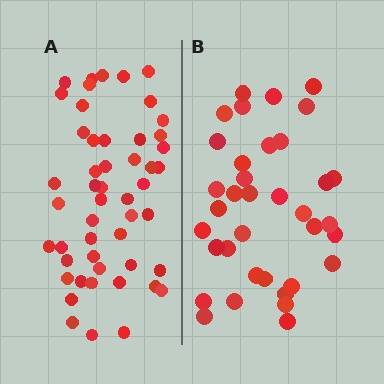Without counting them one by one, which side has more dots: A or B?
Region A (the left region) has more dots.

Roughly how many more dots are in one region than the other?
Region A has approximately 15 more dots than region B.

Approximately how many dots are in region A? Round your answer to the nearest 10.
About 50 dots.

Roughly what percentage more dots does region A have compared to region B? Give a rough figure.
About 40% more.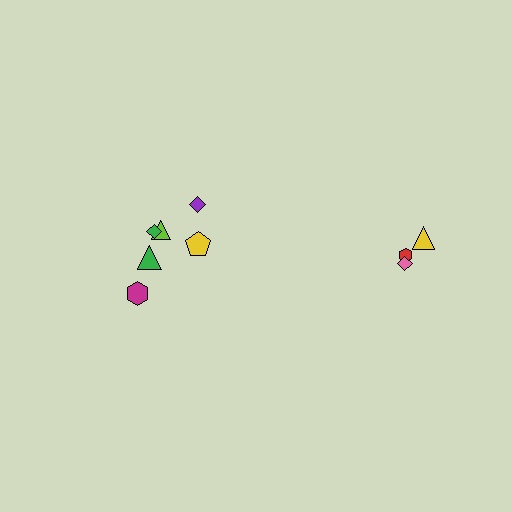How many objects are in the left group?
There are 6 objects.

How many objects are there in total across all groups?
There are 9 objects.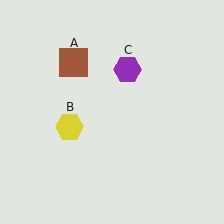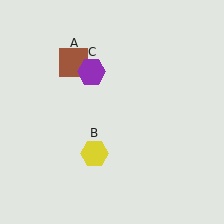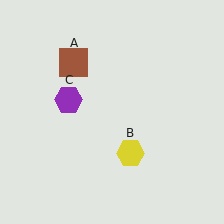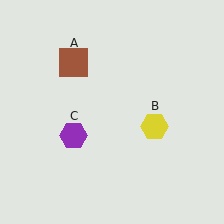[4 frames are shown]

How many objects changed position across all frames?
2 objects changed position: yellow hexagon (object B), purple hexagon (object C).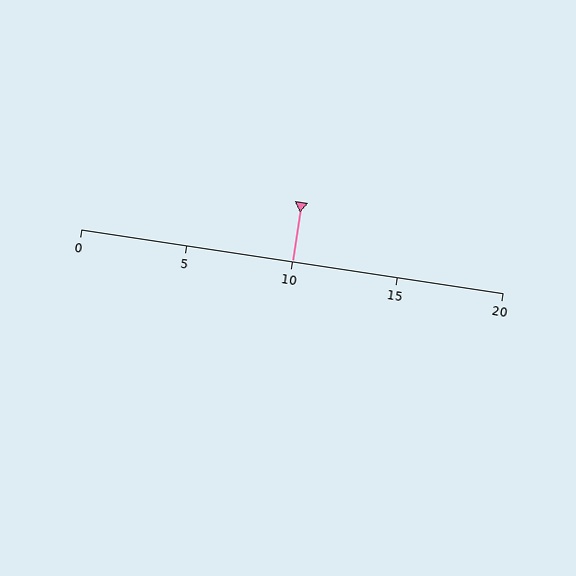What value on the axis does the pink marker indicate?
The marker indicates approximately 10.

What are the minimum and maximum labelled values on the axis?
The axis runs from 0 to 20.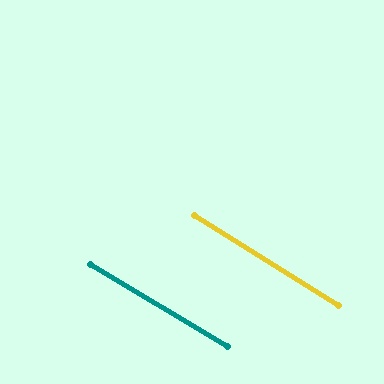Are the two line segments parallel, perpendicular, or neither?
Parallel — their directions differ by only 1.2°.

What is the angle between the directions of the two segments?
Approximately 1 degree.